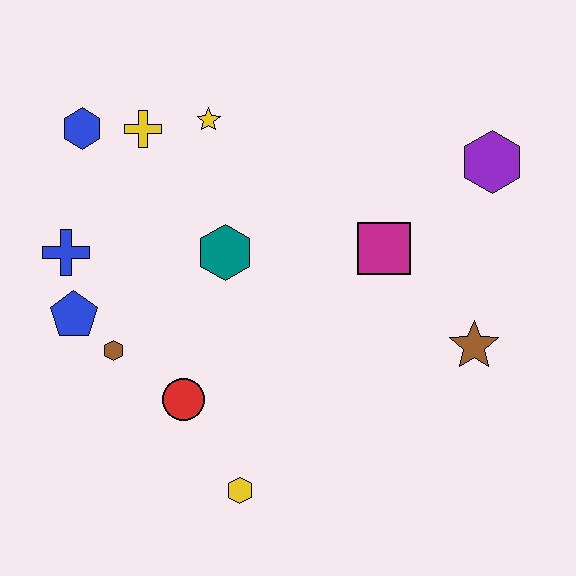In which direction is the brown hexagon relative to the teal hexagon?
The brown hexagon is to the left of the teal hexagon.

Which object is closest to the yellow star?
The yellow cross is closest to the yellow star.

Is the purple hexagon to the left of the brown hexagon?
No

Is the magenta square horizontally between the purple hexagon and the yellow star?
Yes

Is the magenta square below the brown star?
No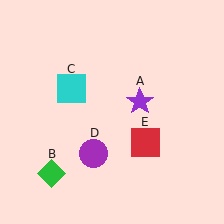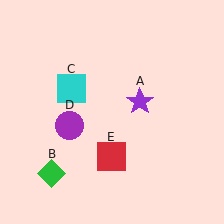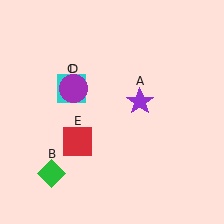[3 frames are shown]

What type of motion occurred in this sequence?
The purple circle (object D), red square (object E) rotated clockwise around the center of the scene.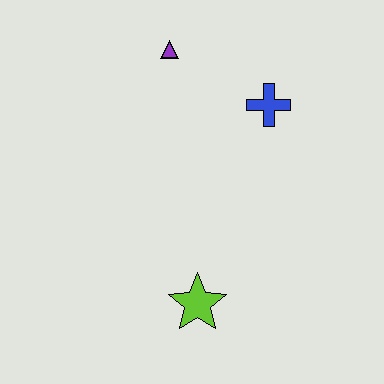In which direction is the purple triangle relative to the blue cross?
The purple triangle is to the left of the blue cross.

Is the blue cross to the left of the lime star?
No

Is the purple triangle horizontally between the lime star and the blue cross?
No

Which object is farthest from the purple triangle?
The lime star is farthest from the purple triangle.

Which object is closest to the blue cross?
The purple triangle is closest to the blue cross.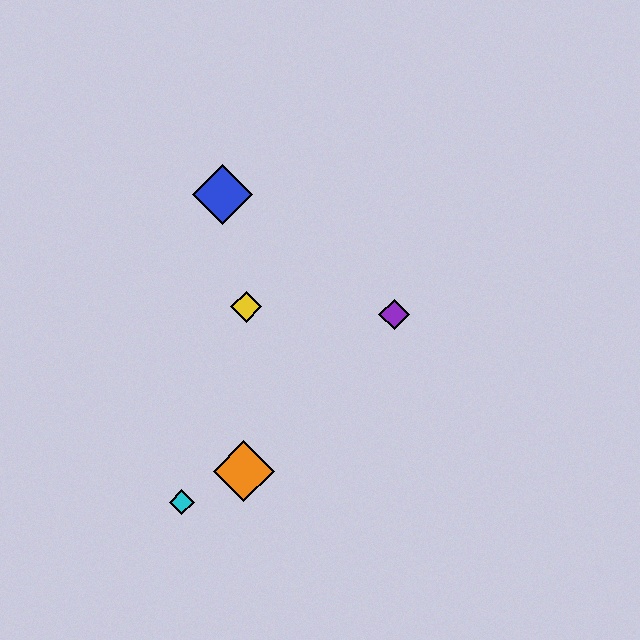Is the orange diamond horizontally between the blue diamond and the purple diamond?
Yes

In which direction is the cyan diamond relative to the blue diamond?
The cyan diamond is below the blue diamond.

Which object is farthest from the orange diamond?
The blue diamond is farthest from the orange diamond.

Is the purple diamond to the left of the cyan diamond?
No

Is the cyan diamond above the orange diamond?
No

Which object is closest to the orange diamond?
The cyan diamond is closest to the orange diamond.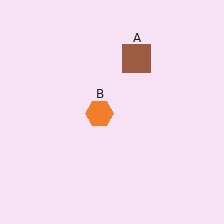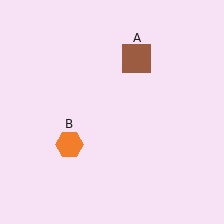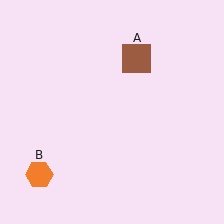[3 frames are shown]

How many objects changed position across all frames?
1 object changed position: orange hexagon (object B).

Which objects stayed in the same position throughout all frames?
Brown square (object A) remained stationary.